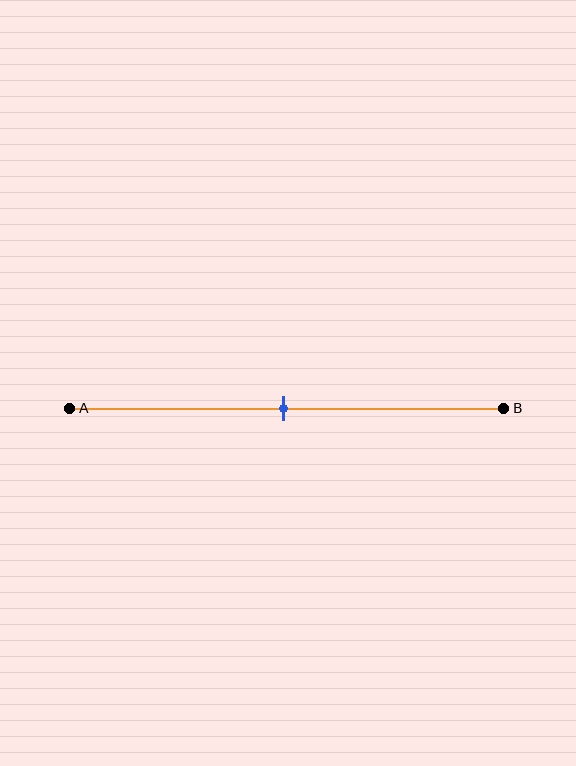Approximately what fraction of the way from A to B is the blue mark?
The blue mark is approximately 50% of the way from A to B.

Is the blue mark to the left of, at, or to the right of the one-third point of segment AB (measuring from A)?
The blue mark is to the right of the one-third point of segment AB.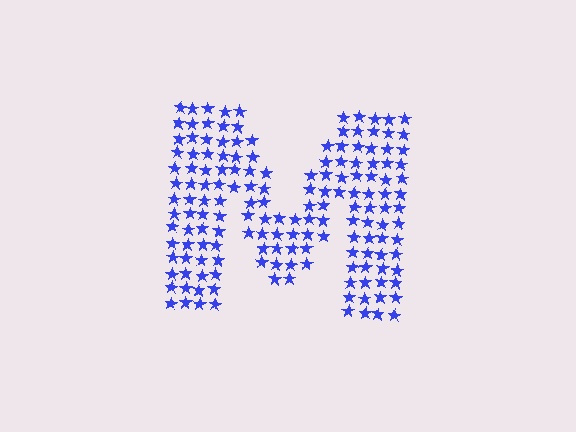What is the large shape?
The large shape is the letter M.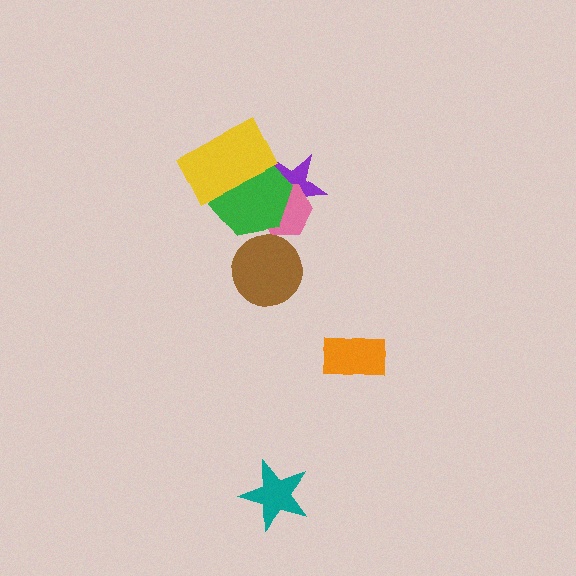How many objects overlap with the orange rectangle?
0 objects overlap with the orange rectangle.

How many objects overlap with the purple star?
3 objects overlap with the purple star.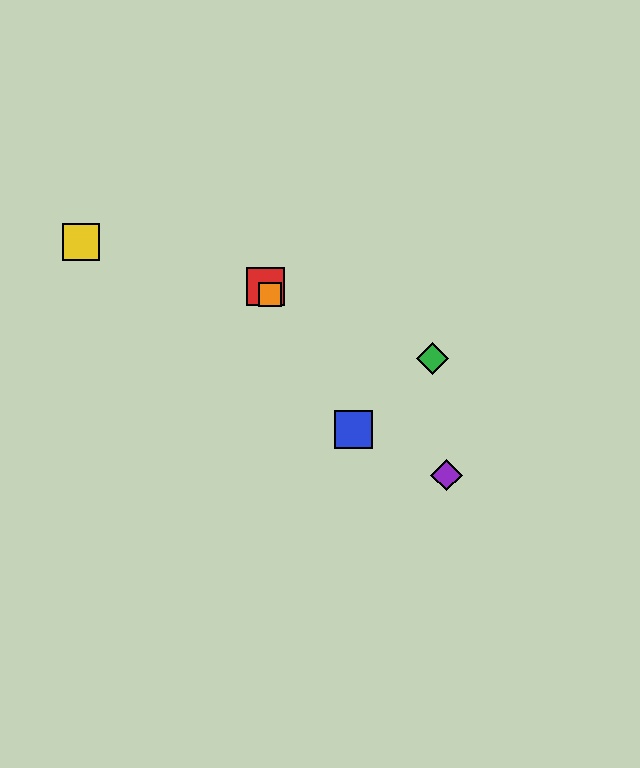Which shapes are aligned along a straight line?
The red square, the blue square, the orange square are aligned along a straight line.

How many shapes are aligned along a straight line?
3 shapes (the red square, the blue square, the orange square) are aligned along a straight line.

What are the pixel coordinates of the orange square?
The orange square is at (270, 294).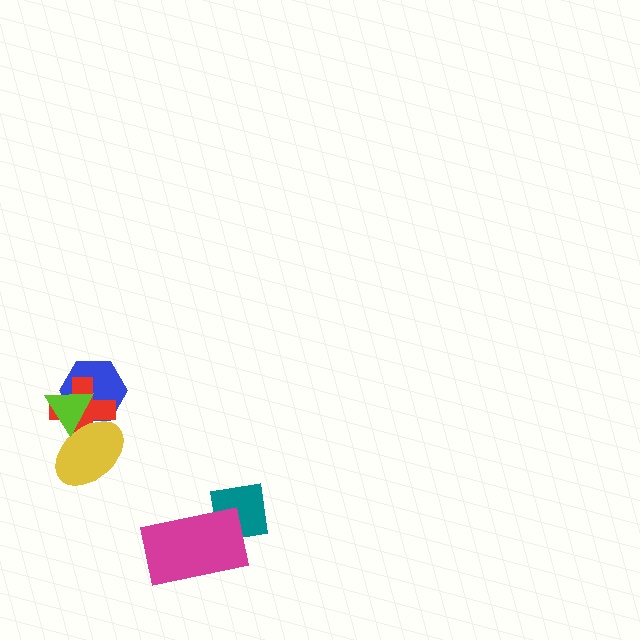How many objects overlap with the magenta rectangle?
1 object overlaps with the magenta rectangle.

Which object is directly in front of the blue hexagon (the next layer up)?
The red cross is directly in front of the blue hexagon.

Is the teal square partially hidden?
Yes, it is partially covered by another shape.